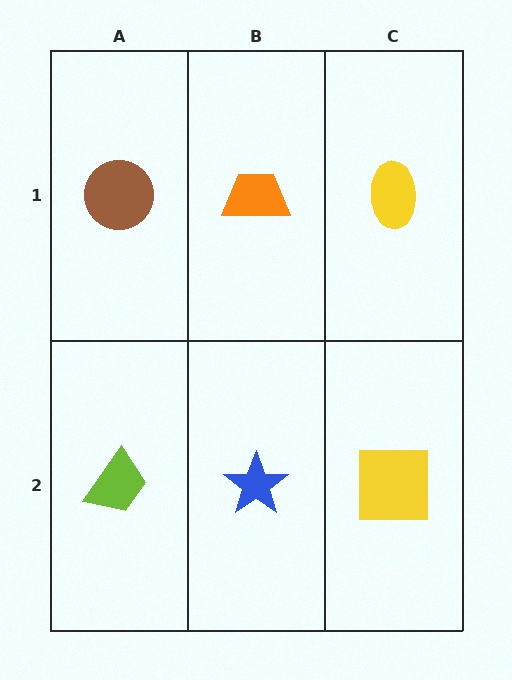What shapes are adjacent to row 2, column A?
A brown circle (row 1, column A), a blue star (row 2, column B).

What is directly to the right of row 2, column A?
A blue star.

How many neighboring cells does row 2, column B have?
3.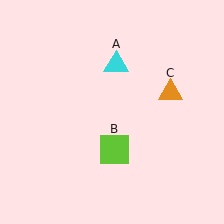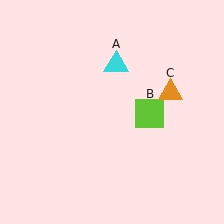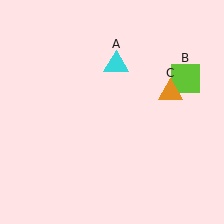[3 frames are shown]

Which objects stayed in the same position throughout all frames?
Cyan triangle (object A) and orange triangle (object C) remained stationary.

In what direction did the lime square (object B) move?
The lime square (object B) moved up and to the right.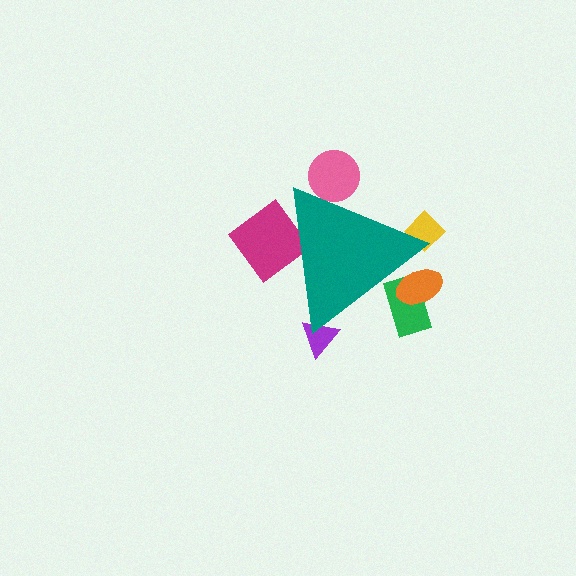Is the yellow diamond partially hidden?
Yes, the yellow diamond is partially hidden behind the teal triangle.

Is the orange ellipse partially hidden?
Yes, the orange ellipse is partially hidden behind the teal triangle.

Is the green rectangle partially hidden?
Yes, the green rectangle is partially hidden behind the teal triangle.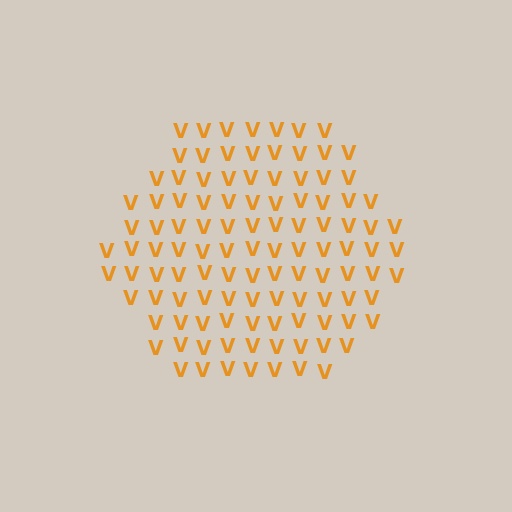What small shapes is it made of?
It is made of small letter V's.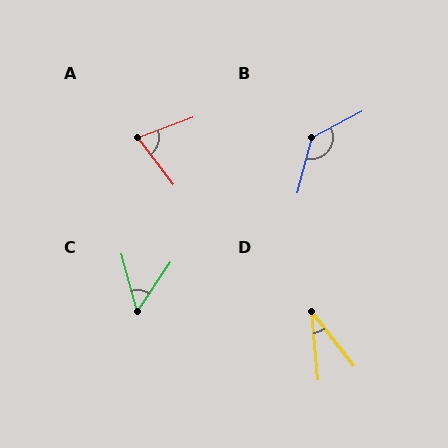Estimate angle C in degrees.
Approximately 50 degrees.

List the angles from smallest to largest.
D (33°), C (50°), A (73°), B (132°).